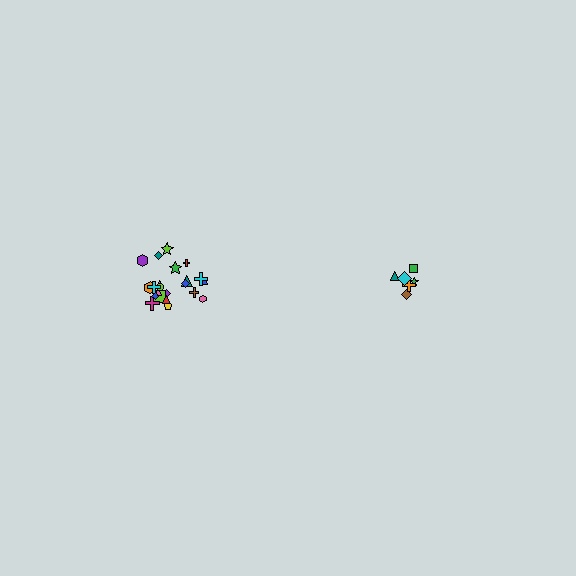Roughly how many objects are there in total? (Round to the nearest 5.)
Roughly 30 objects in total.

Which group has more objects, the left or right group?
The left group.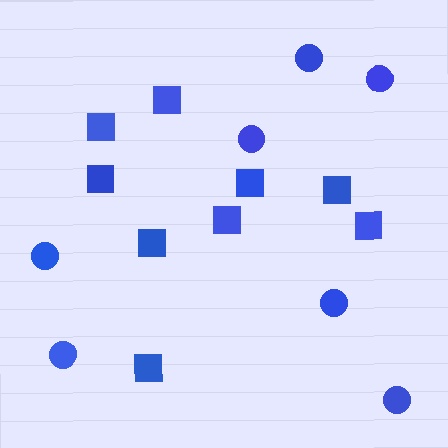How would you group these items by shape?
There are 2 groups: one group of squares (9) and one group of circles (7).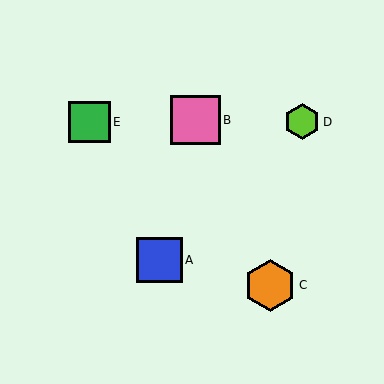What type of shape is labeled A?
Shape A is a blue square.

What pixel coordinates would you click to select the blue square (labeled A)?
Click at (159, 260) to select the blue square A.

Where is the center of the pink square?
The center of the pink square is at (196, 120).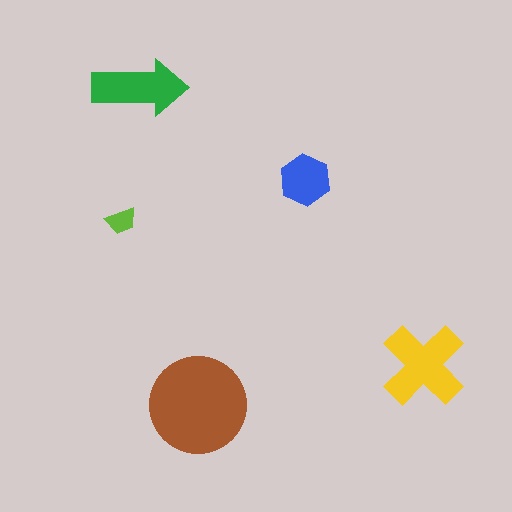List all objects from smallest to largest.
The lime trapezoid, the blue hexagon, the green arrow, the yellow cross, the brown circle.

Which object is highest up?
The green arrow is topmost.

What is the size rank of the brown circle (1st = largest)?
1st.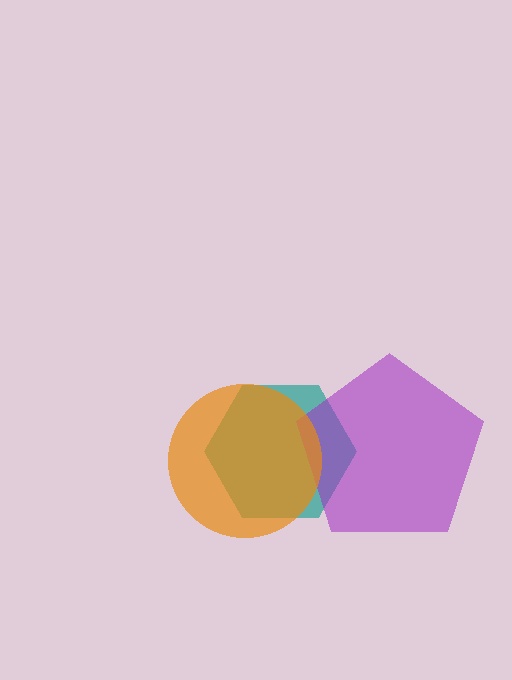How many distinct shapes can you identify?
There are 3 distinct shapes: a teal hexagon, a purple pentagon, an orange circle.